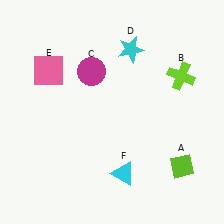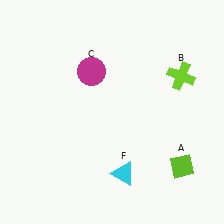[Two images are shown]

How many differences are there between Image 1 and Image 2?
There are 2 differences between the two images.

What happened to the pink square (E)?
The pink square (E) was removed in Image 2. It was in the top-left area of Image 1.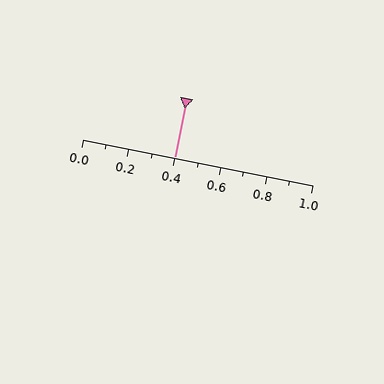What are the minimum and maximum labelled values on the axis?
The axis runs from 0.0 to 1.0.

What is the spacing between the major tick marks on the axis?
The major ticks are spaced 0.2 apart.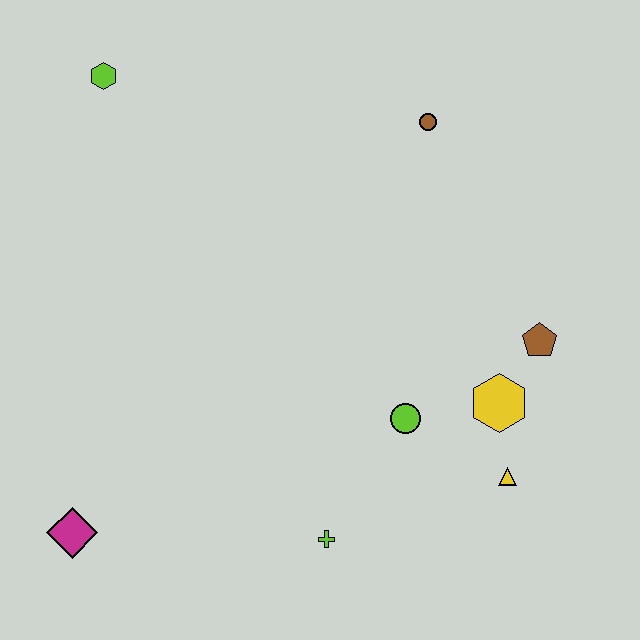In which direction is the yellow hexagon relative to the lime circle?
The yellow hexagon is to the right of the lime circle.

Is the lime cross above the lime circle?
No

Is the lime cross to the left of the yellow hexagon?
Yes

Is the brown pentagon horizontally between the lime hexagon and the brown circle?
No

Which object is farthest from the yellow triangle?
The lime hexagon is farthest from the yellow triangle.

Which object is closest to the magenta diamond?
The lime cross is closest to the magenta diamond.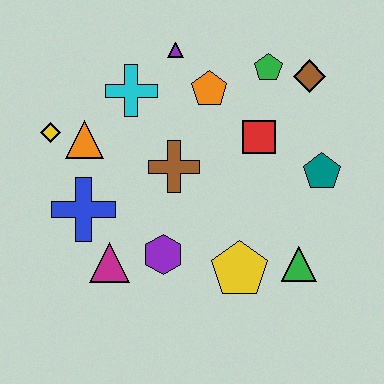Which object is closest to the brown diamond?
The green pentagon is closest to the brown diamond.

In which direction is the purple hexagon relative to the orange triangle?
The purple hexagon is below the orange triangle.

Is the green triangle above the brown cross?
No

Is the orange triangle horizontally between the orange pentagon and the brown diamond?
No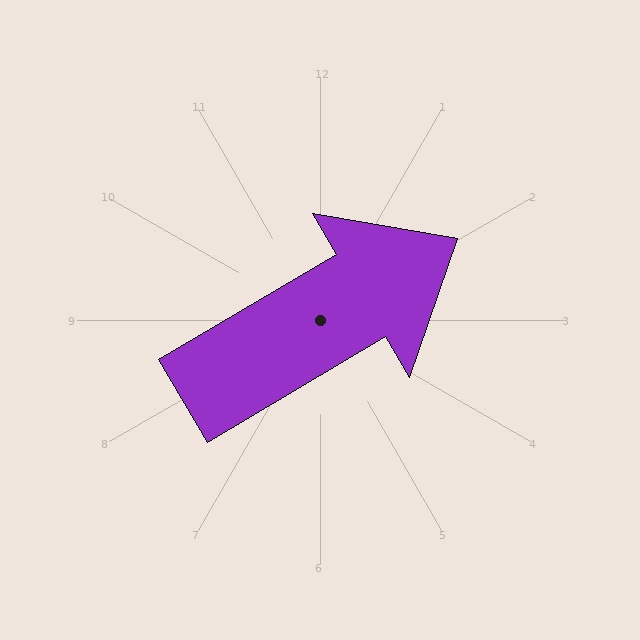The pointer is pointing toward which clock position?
Roughly 2 o'clock.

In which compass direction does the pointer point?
Northeast.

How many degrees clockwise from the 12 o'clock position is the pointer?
Approximately 59 degrees.